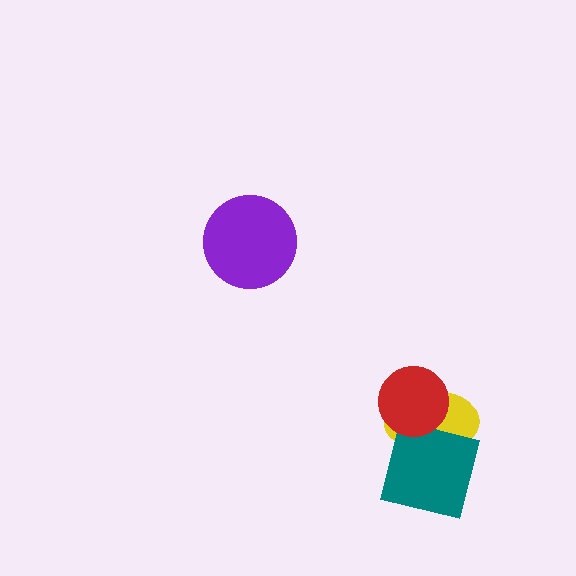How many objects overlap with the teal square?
1 object overlaps with the teal square.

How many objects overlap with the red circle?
1 object overlaps with the red circle.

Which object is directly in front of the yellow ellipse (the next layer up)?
The teal square is directly in front of the yellow ellipse.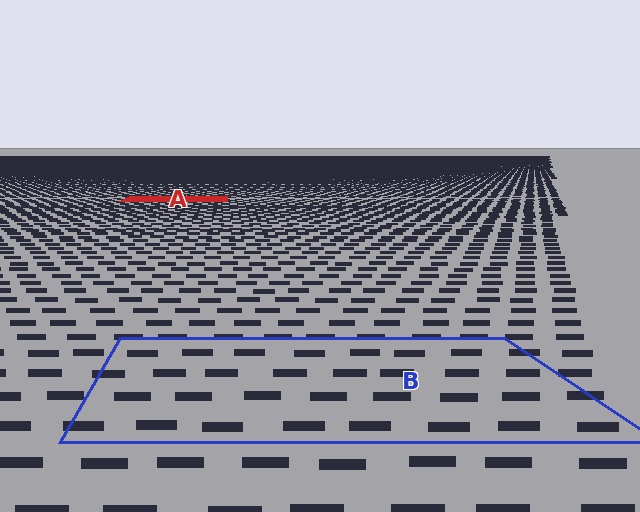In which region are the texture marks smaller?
The texture marks are smaller in region A, because it is farther away.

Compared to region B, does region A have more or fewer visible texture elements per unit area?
Region A has more texture elements per unit area — they are packed more densely because it is farther away.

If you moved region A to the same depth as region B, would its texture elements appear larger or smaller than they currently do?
They would appear larger. At a closer depth, the same texture elements are projected at a bigger on-screen size.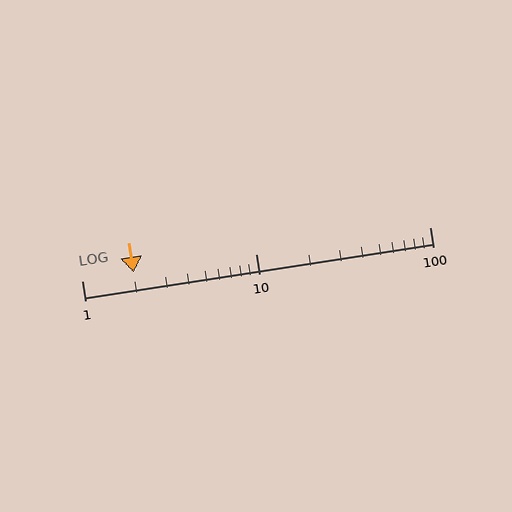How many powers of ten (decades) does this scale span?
The scale spans 2 decades, from 1 to 100.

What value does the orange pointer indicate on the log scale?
The pointer indicates approximately 2.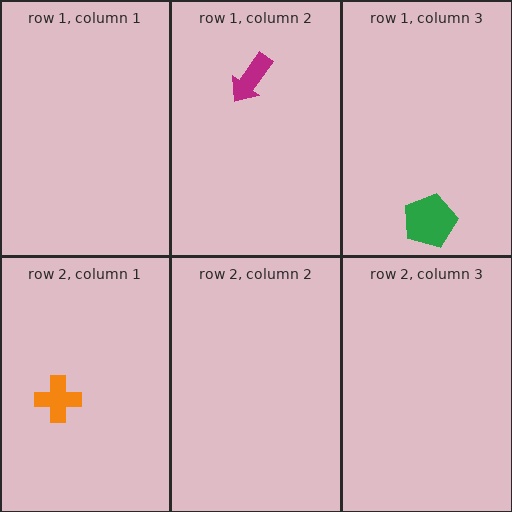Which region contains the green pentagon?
The row 1, column 3 region.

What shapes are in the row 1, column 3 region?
The green pentagon.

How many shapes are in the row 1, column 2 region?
1.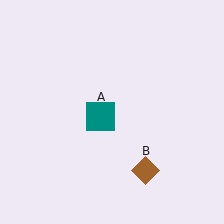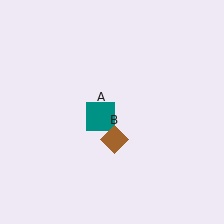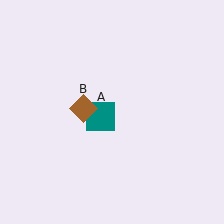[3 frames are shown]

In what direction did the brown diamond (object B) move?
The brown diamond (object B) moved up and to the left.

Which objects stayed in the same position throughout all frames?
Teal square (object A) remained stationary.